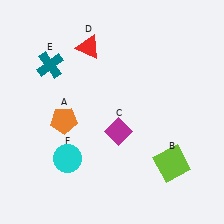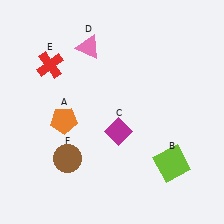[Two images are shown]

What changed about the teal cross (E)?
In Image 1, E is teal. In Image 2, it changed to red.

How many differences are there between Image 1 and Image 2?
There are 3 differences between the two images.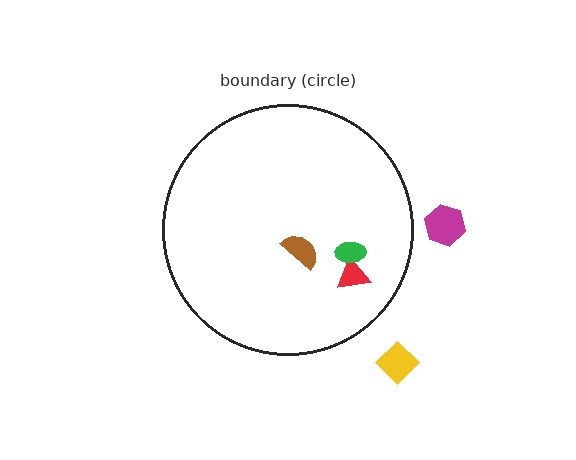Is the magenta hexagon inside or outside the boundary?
Outside.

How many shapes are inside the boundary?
3 inside, 2 outside.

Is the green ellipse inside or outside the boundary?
Inside.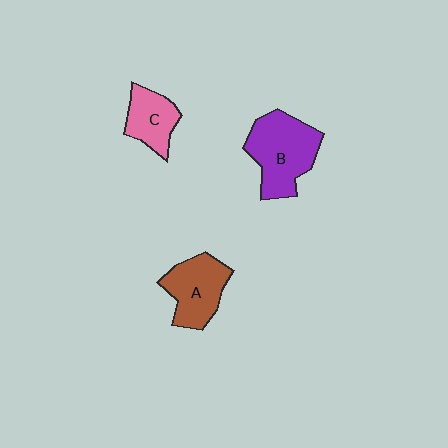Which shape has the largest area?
Shape B (purple).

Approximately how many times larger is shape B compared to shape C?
Approximately 1.7 times.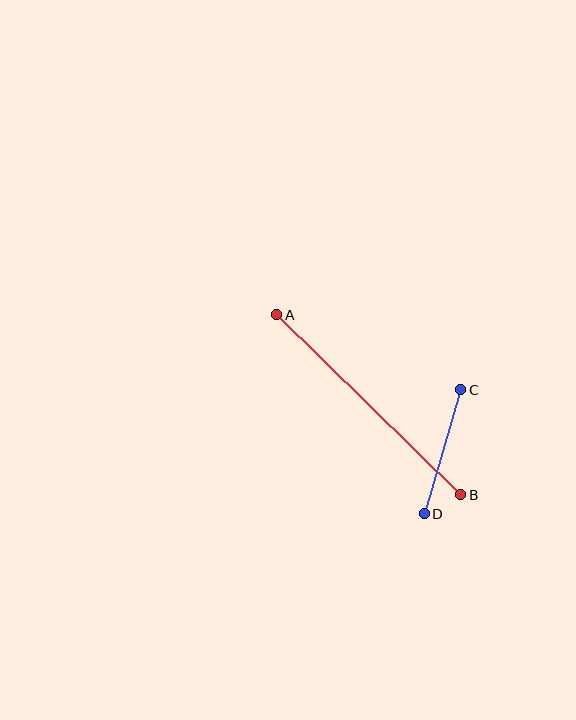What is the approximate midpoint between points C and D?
The midpoint is at approximately (443, 452) pixels.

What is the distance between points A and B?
The distance is approximately 258 pixels.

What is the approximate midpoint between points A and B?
The midpoint is at approximately (369, 405) pixels.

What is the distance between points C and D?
The distance is approximately 129 pixels.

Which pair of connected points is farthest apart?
Points A and B are farthest apart.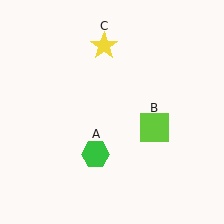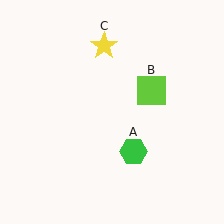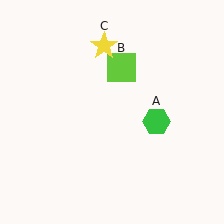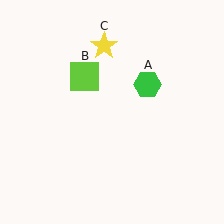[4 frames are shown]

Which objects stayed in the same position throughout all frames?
Yellow star (object C) remained stationary.